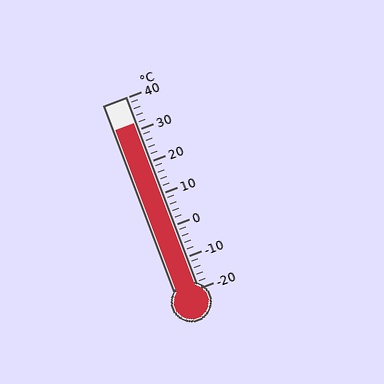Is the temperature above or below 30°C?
The temperature is above 30°C.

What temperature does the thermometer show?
The thermometer shows approximately 32°C.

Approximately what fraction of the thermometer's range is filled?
The thermometer is filled to approximately 85% of its range.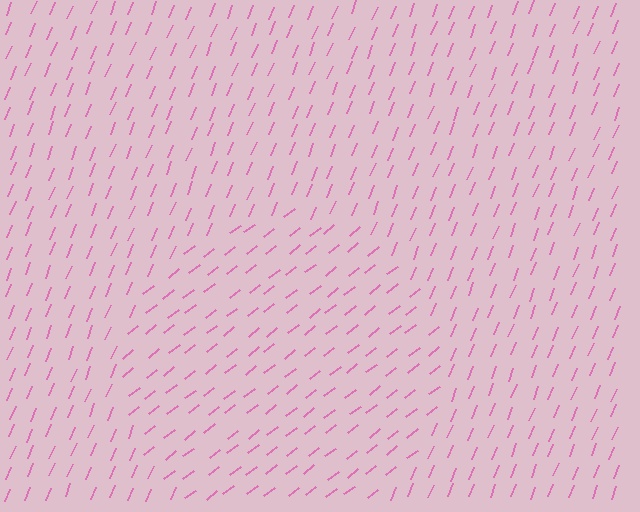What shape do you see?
I see a circle.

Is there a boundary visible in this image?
Yes, there is a texture boundary formed by a change in line orientation.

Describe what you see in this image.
The image is filled with small pink line segments. A circle region in the image has lines oriented differently from the surrounding lines, creating a visible texture boundary.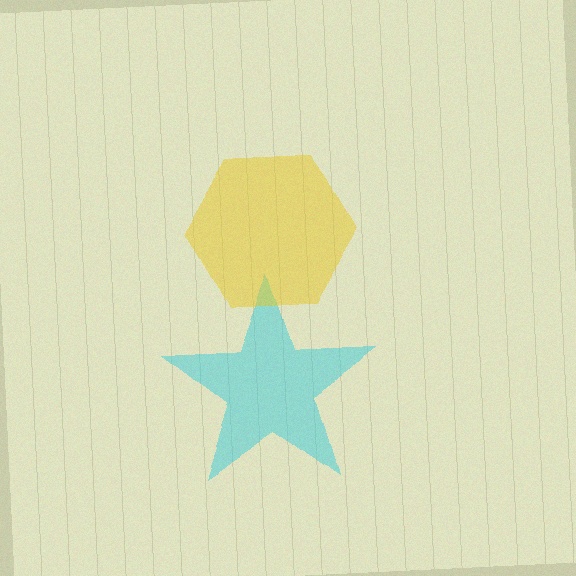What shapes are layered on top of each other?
The layered shapes are: a cyan star, a yellow hexagon.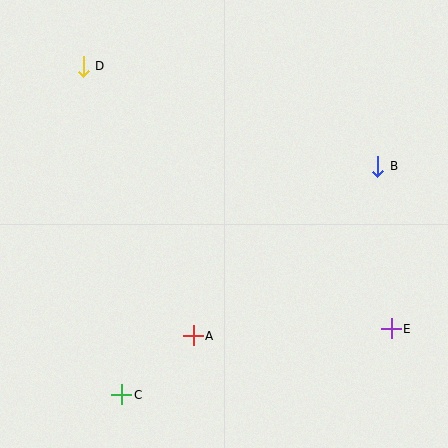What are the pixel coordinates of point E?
Point E is at (391, 329).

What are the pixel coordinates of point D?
Point D is at (83, 66).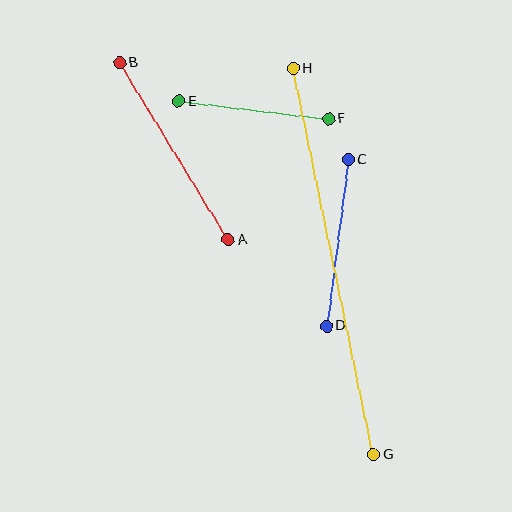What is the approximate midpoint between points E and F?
The midpoint is at approximately (254, 110) pixels.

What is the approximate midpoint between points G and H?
The midpoint is at approximately (333, 261) pixels.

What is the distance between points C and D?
The distance is approximately 167 pixels.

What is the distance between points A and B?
The distance is approximately 208 pixels.